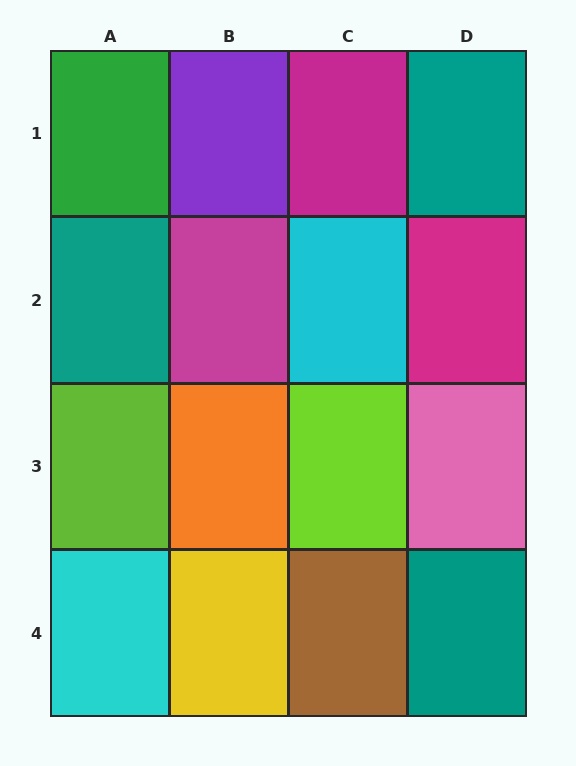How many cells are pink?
1 cell is pink.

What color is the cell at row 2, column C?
Cyan.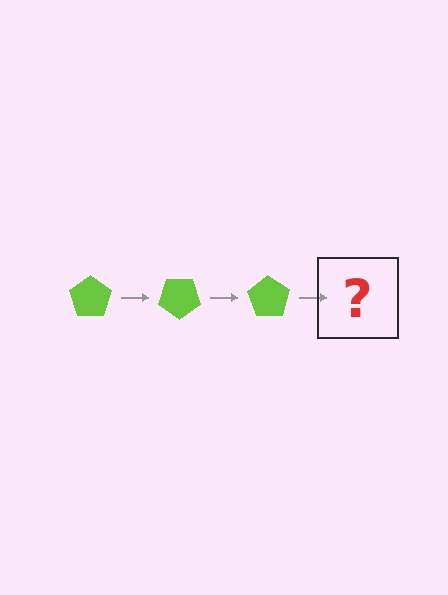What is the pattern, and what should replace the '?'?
The pattern is that the pentagon rotates 35 degrees each step. The '?' should be a lime pentagon rotated 105 degrees.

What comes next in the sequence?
The next element should be a lime pentagon rotated 105 degrees.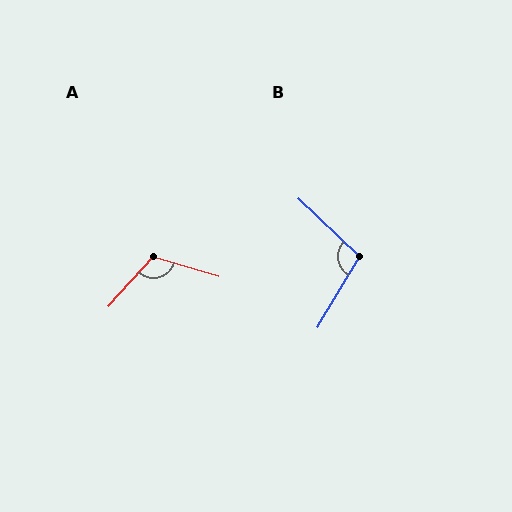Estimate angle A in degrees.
Approximately 116 degrees.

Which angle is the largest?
A, at approximately 116 degrees.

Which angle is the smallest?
B, at approximately 103 degrees.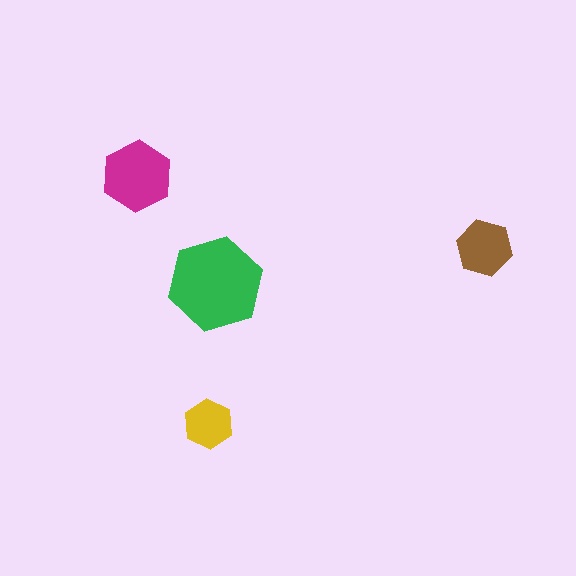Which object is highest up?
The magenta hexagon is topmost.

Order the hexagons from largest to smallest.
the green one, the magenta one, the brown one, the yellow one.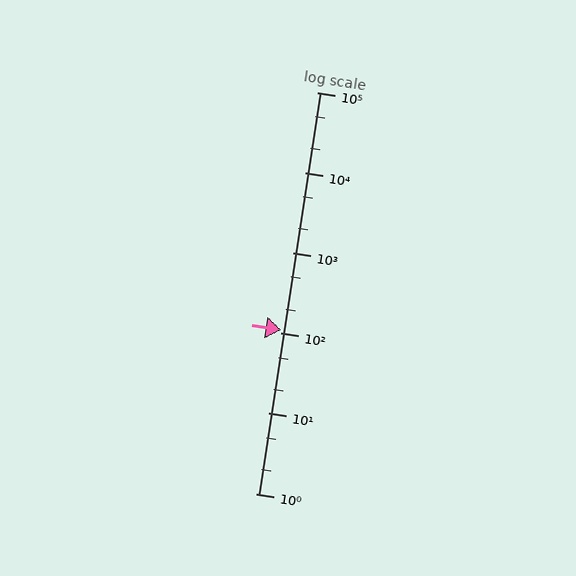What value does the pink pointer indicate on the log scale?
The pointer indicates approximately 110.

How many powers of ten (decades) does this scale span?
The scale spans 5 decades, from 1 to 100000.